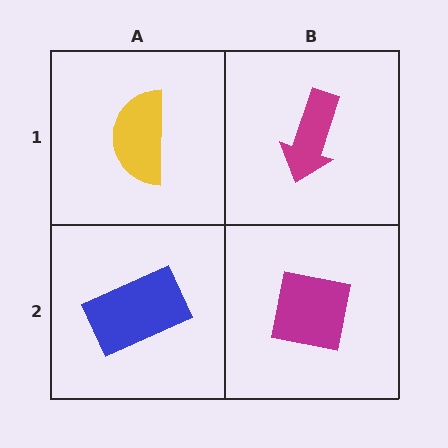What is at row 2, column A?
A blue rectangle.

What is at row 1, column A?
A yellow semicircle.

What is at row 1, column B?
A magenta arrow.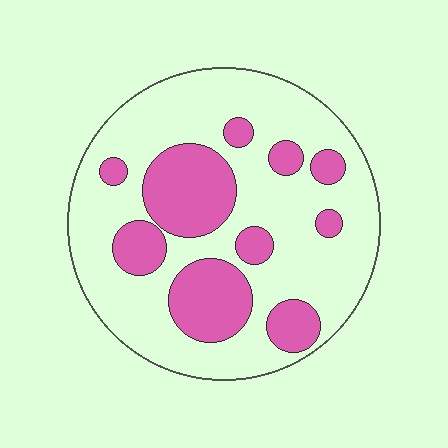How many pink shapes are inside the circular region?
10.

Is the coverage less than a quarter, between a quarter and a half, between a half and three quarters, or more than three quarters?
Between a quarter and a half.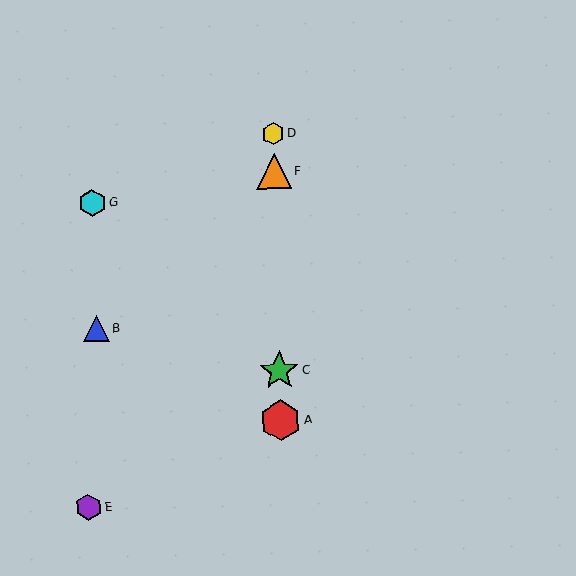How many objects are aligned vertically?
4 objects (A, C, D, F) are aligned vertically.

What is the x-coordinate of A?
Object A is at x≈281.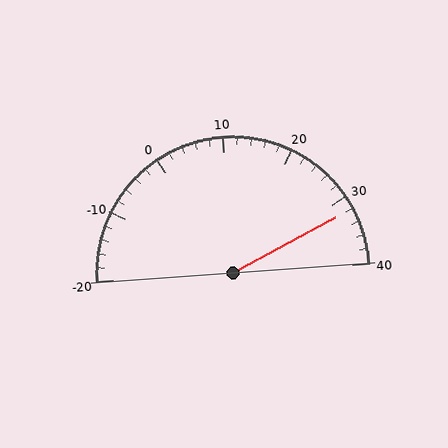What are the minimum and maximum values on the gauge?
The gauge ranges from -20 to 40.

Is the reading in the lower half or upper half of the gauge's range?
The reading is in the upper half of the range (-20 to 40).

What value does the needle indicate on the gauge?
The needle indicates approximately 32.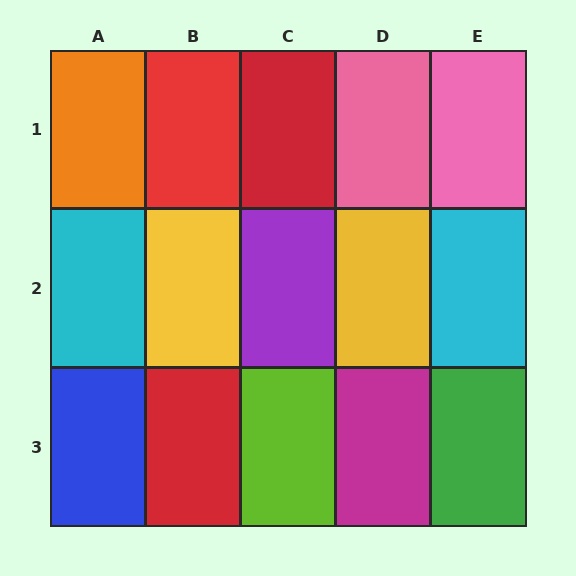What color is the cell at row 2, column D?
Yellow.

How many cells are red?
3 cells are red.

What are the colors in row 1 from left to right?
Orange, red, red, pink, pink.